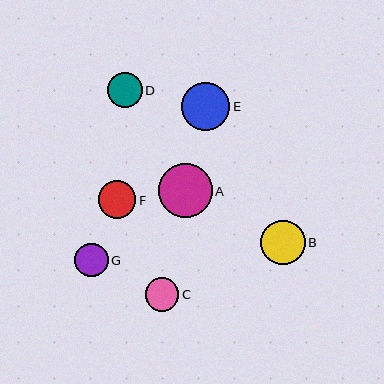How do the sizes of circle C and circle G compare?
Circle C and circle G are approximately the same size.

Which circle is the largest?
Circle A is the largest with a size of approximately 54 pixels.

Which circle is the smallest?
Circle G is the smallest with a size of approximately 34 pixels.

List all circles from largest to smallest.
From largest to smallest: A, E, B, F, D, C, G.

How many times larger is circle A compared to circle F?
Circle A is approximately 1.4 times the size of circle F.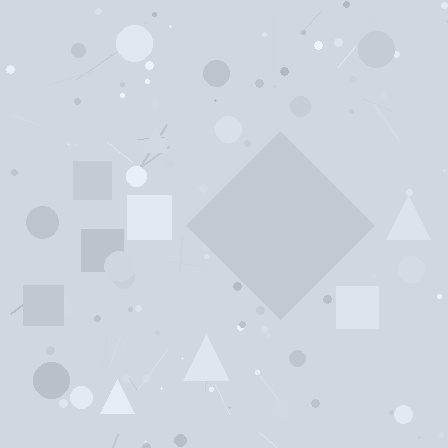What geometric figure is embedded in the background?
A diamond is embedded in the background.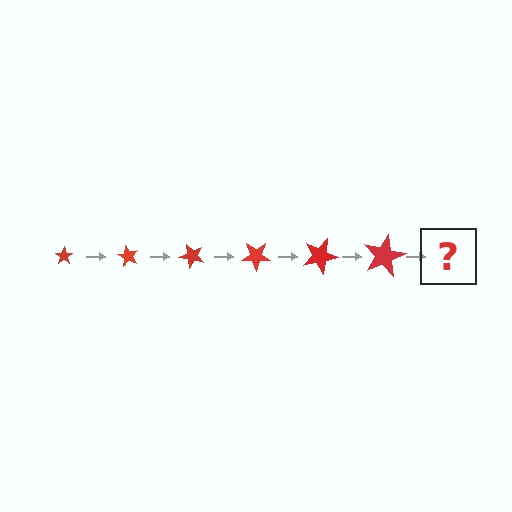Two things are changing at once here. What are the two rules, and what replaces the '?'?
The two rules are that the star grows larger each step and it rotates 60 degrees each step. The '?' should be a star, larger than the previous one and rotated 360 degrees from the start.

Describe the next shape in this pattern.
It should be a star, larger than the previous one and rotated 360 degrees from the start.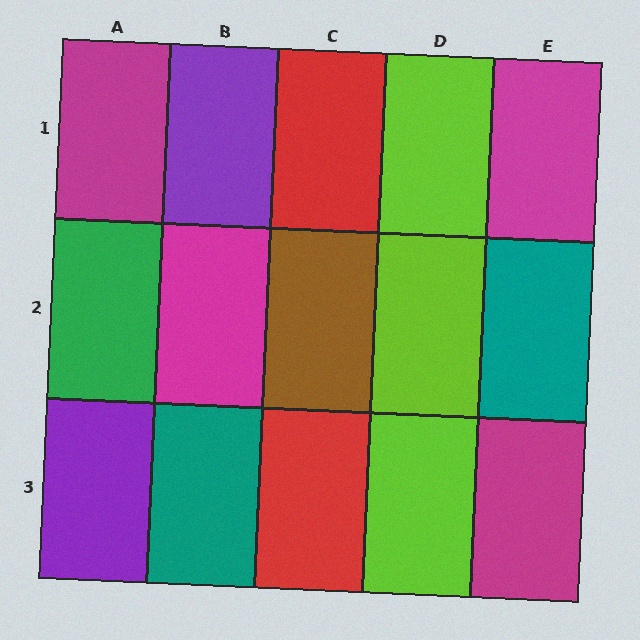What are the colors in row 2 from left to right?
Green, magenta, brown, lime, teal.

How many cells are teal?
2 cells are teal.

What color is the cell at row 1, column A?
Magenta.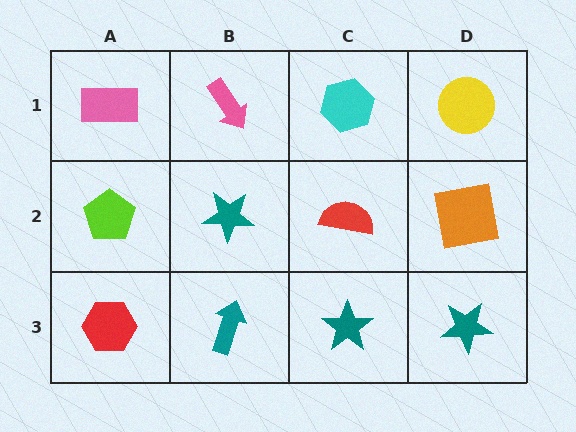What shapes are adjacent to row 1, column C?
A red semicircle (row 2, column C), a pink arrow (row 1, column B), a yellow circle (row 1, column D).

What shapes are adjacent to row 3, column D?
An orange square (row 2, column D), a teal star (row 3, column C).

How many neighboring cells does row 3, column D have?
2.